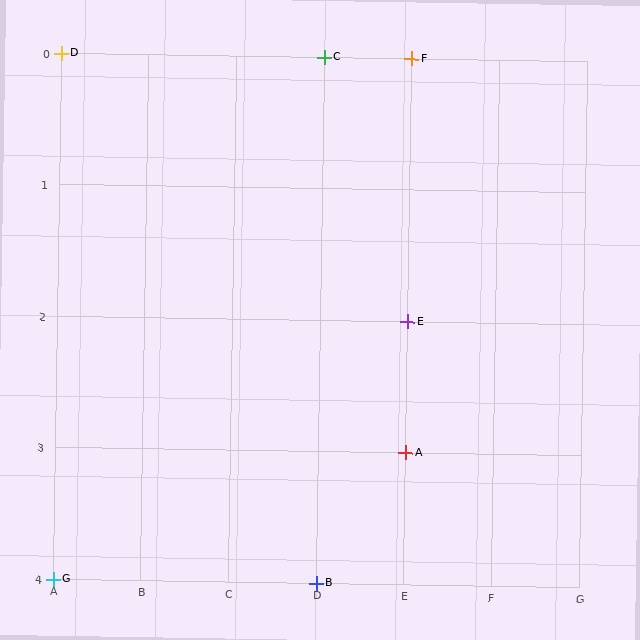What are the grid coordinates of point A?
Point A is at grid coordinates (E, 3).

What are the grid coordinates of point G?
Point G is at grid coordinates (A, 4).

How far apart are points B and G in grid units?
Points B and G are 3 columns apart.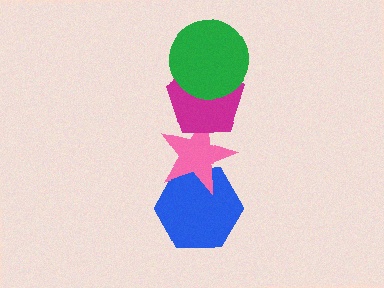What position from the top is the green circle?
The green circle is 1st from the top.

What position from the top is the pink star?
The pink star is 3rd from the top.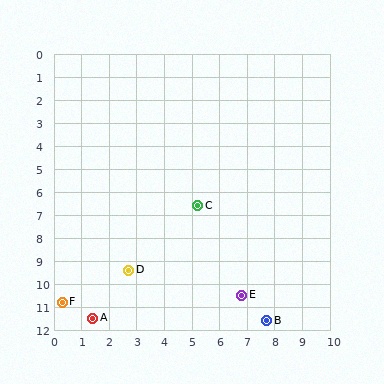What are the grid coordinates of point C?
Point C is at approximately (5.2, 6.6).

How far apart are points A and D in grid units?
Points A and D are about 2.5 grid units apart.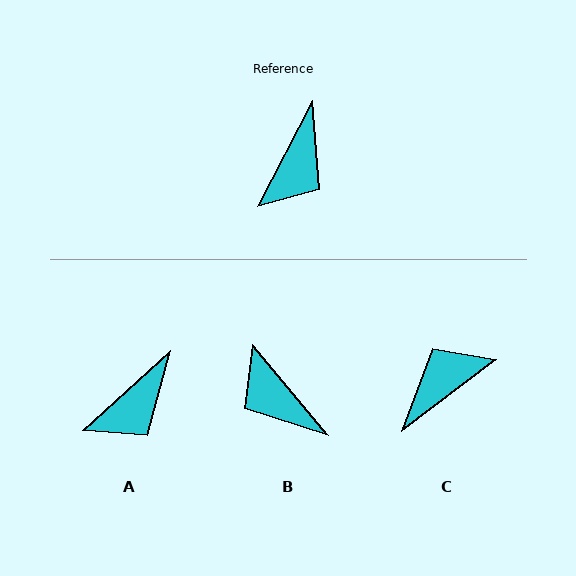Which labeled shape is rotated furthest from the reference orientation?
C, about 155 degrees away.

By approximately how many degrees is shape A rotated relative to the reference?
Approximately 20 degrees clockwise.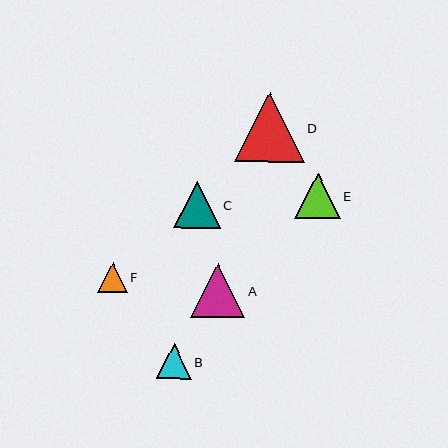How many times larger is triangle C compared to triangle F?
Triangle C is approximately 1.6 times the size of triangle F.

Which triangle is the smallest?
Triangle F is the smallest with a size of approximately 30 pixels.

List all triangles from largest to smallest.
From largest to smallest: D, A, C, E, B, F.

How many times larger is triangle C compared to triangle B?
Triangle C is approximately 1.3 times the size of triangle B.